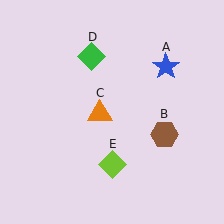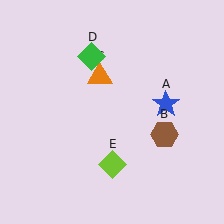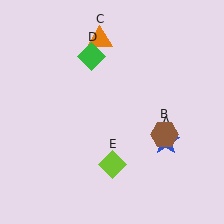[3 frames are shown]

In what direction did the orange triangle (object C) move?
The orange triangle (object C) moved up.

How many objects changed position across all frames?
2 objects changed position: blue star (object A), orange triangle (object C).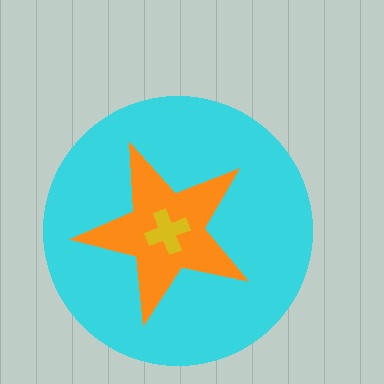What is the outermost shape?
The cyan circle.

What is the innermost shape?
The yellow cross.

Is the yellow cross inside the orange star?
Yes.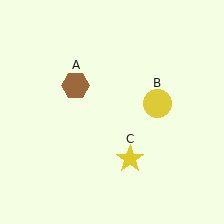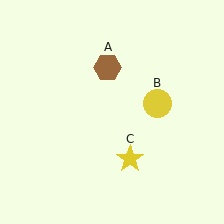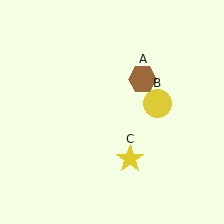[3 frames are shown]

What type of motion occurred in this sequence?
The brown hexagon (object A) rotated clockwise around the center of the scene.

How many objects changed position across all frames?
1 object changed position: brown hexagon (object A).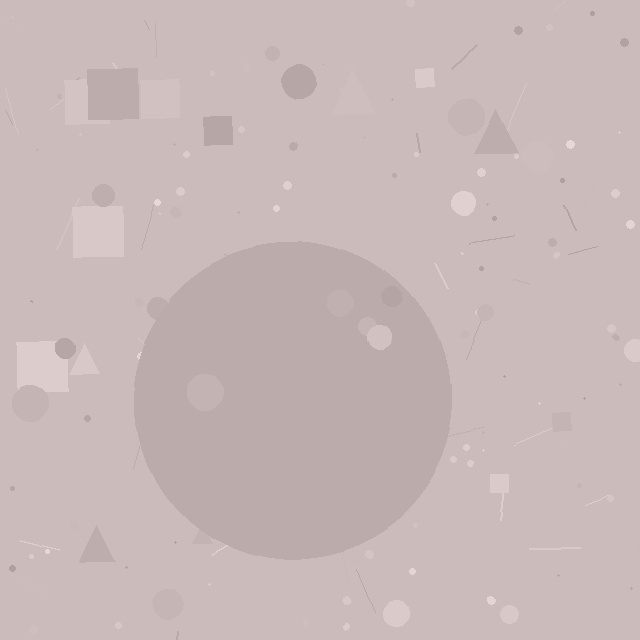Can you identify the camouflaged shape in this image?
The camouflaged shape is a circle.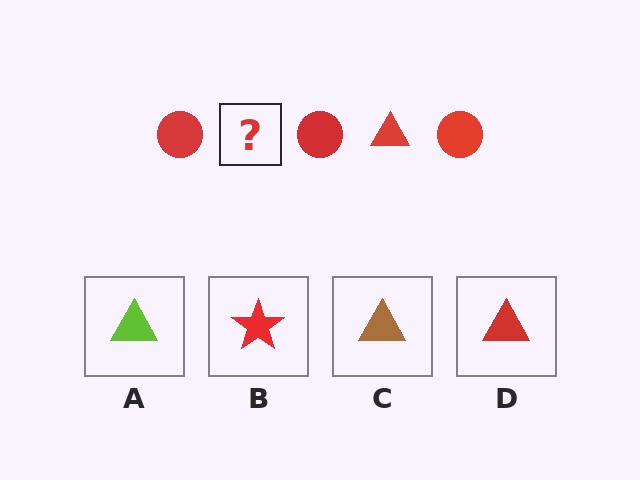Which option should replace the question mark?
Option D.